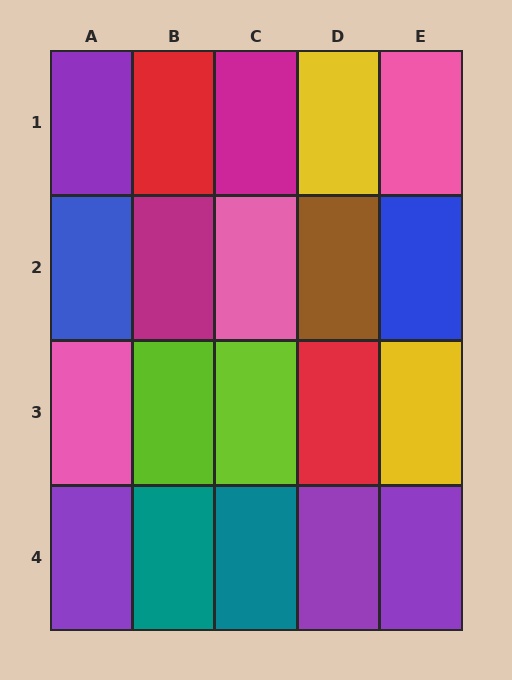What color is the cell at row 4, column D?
Purple.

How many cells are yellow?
2 cells are yellow.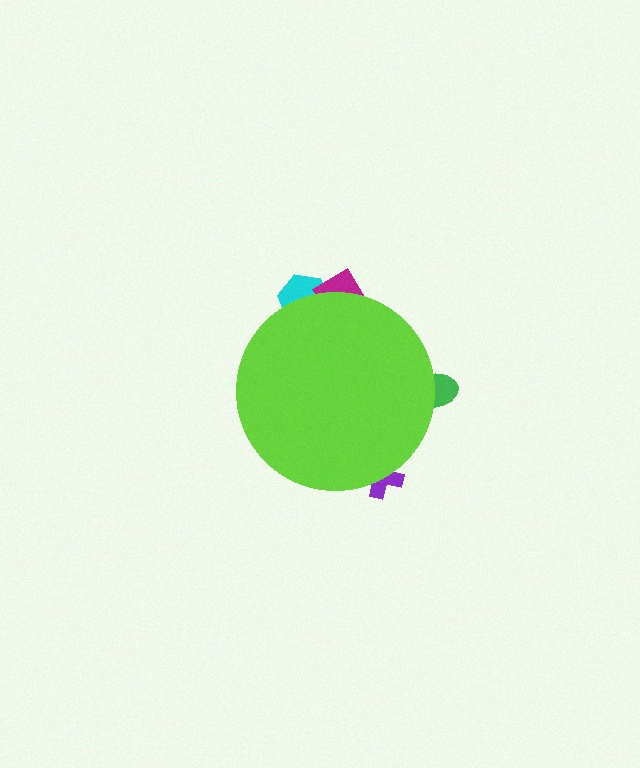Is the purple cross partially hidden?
Yes, the purple cross is partially hidden behind the lime circle.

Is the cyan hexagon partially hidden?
Yes, the cyan hexagon is partially hidden behind the lime circle.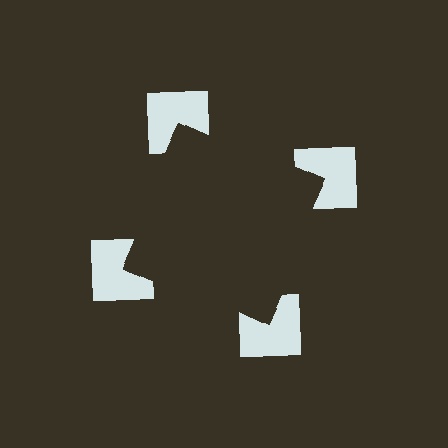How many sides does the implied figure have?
4 sides.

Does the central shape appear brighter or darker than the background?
It typically appears slightly darker than the background, even though no actual brightness change is drawn.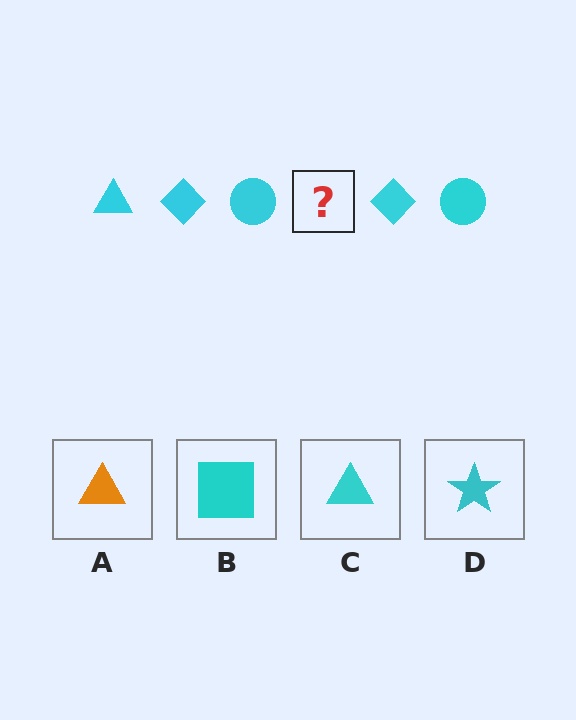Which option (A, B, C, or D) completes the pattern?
C.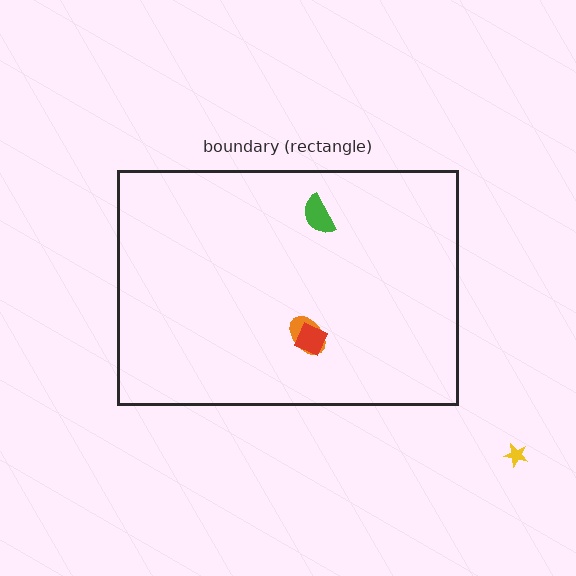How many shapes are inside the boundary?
3 inside, 1 outside.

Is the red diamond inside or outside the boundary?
Inside.